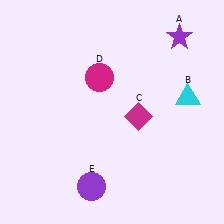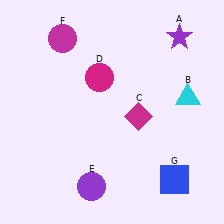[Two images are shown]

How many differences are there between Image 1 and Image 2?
There are 2 differences between the two images.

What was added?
A magenta circle (F), a blue square (G) were added in Image 2.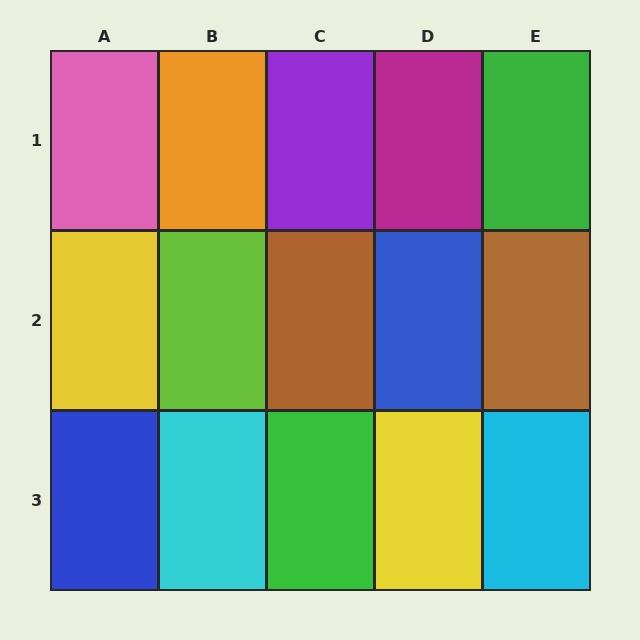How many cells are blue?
2 cells are blue.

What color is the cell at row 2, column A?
Yellow.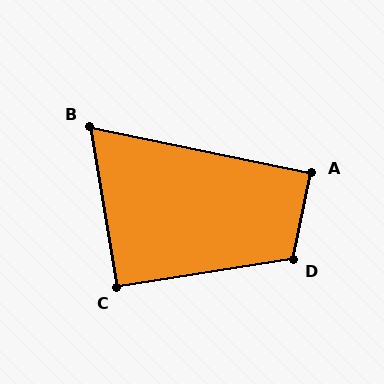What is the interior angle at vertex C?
Approximately 91 degrees (approximately right).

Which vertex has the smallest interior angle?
B, at approximately 69 degrees.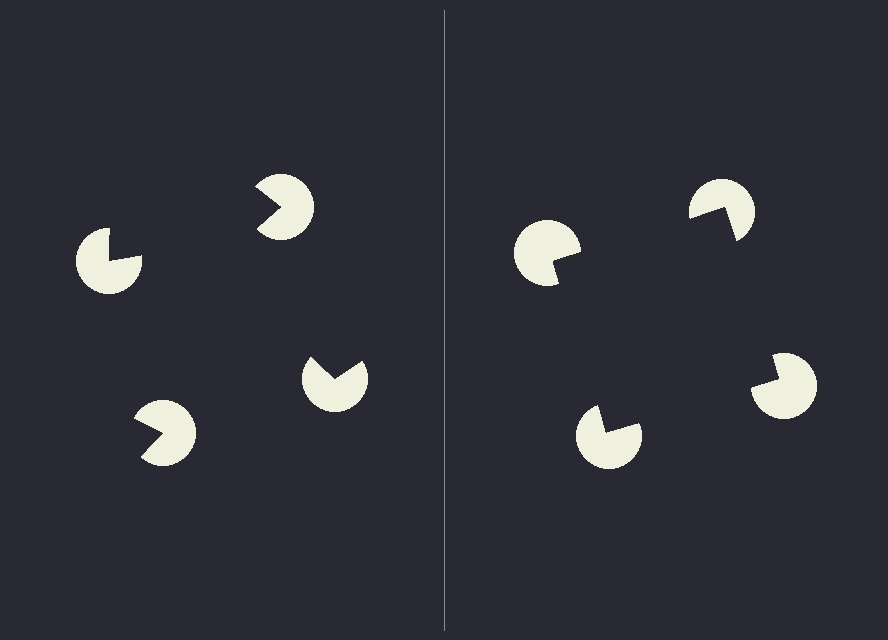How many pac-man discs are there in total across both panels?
8 — 4 on each side.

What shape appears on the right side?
An illusory square.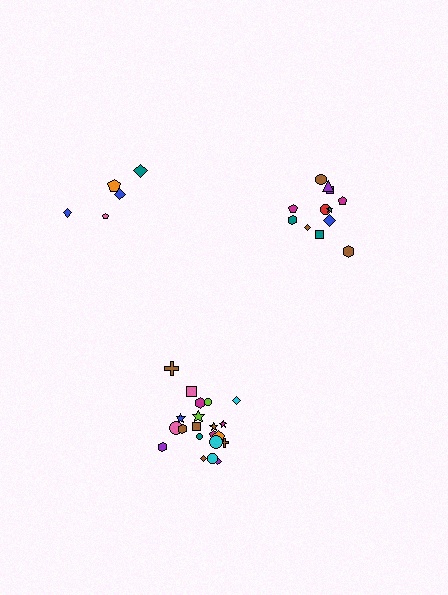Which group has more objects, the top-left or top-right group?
The top-right group.